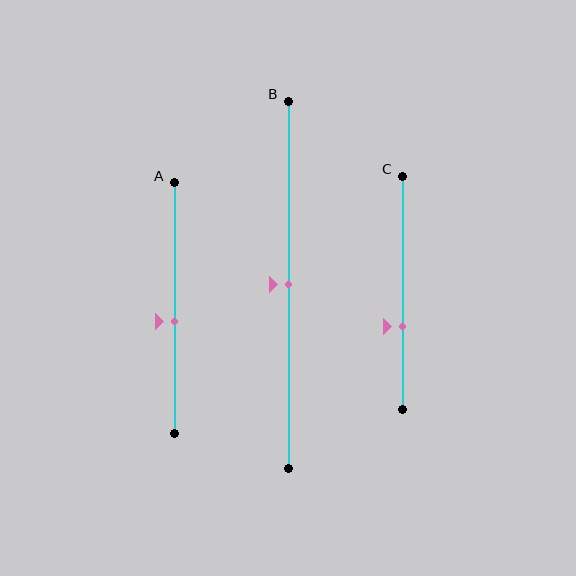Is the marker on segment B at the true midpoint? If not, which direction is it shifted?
Yes, the marker on segment B is at the true midpoint.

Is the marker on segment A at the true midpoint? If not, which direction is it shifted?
No, the marker on segment A is shifted downward by about 5% of the segment length.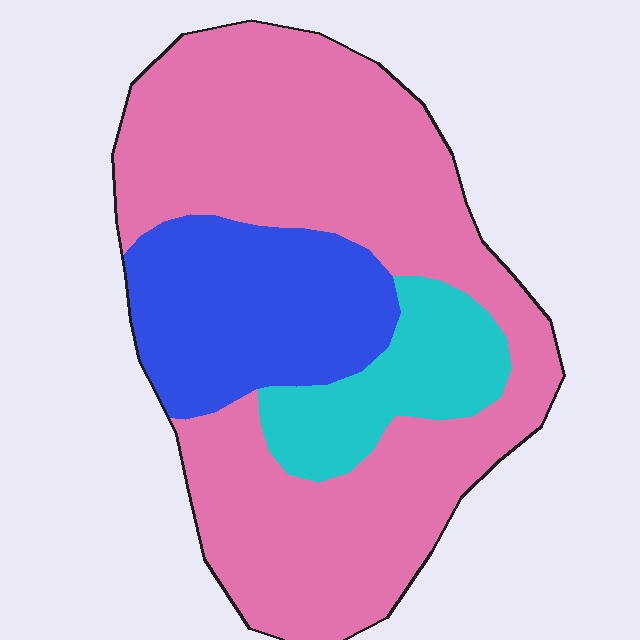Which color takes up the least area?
Cyan, at roughly 15%.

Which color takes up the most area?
Pink, at roughly 65%.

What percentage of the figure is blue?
Blue covers about 20% of the figure.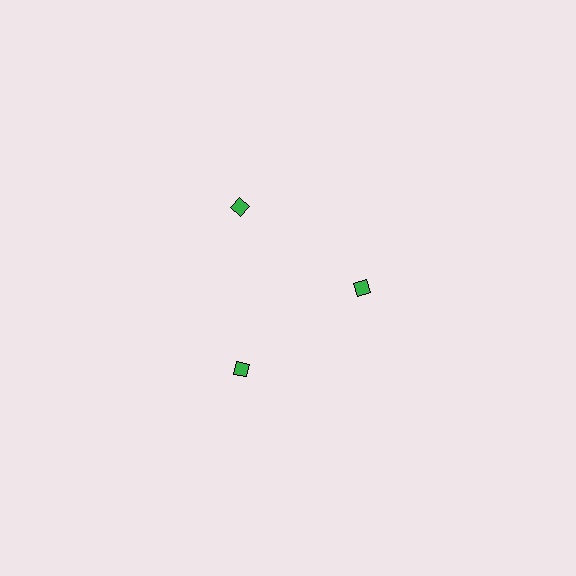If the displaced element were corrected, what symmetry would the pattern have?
It would have 3-fold rotational symmetry — the pattern would map onto itself every 120 degrees.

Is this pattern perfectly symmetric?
No. The 3 green diamonds are arranged in a ring, but one element near the 3 o'clock position is pulled inward toward the center, breaking the 3-fold rotational symmetry.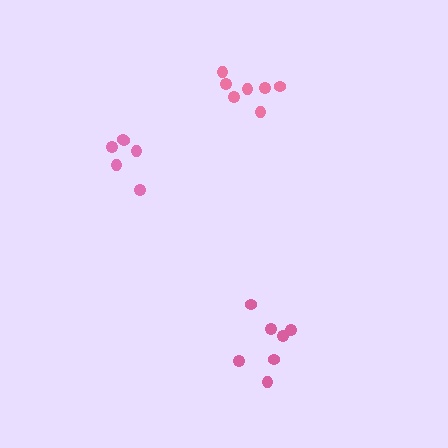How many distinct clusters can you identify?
There are 3 distinct clusters.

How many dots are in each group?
Group 1: 7 dots, Group 2: 6 dots, Group 3: 7 dots (20 total).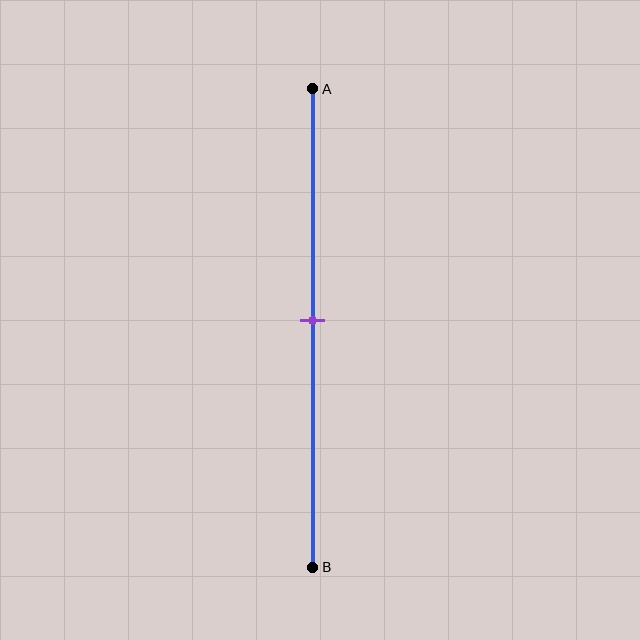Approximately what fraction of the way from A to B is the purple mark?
The purple mark is approximately 50% of the way from A to B.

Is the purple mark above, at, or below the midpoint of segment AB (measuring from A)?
The purple mark is approximately at the midpoint of segment AB.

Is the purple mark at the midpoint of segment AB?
Yes, the mark is approximately at the midpoint.